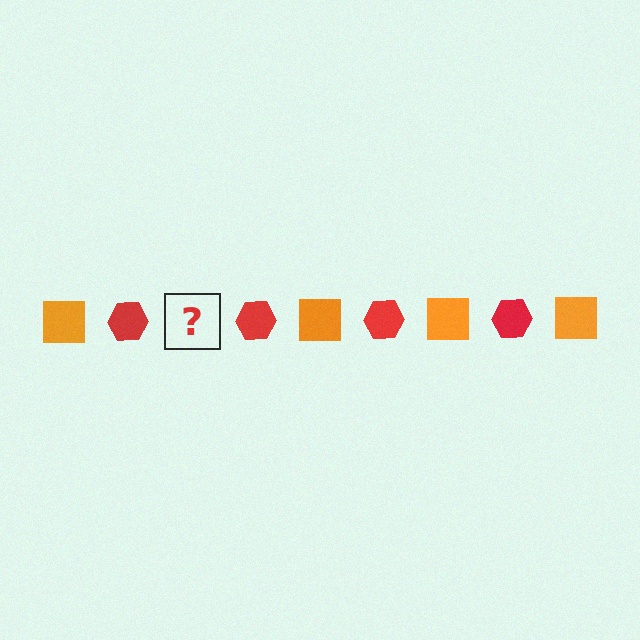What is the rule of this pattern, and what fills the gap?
The rule is that the pattern alternates between orange square and red hexagon. The gap should be filled with an orange square.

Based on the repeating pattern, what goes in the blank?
The blank should be an orange square.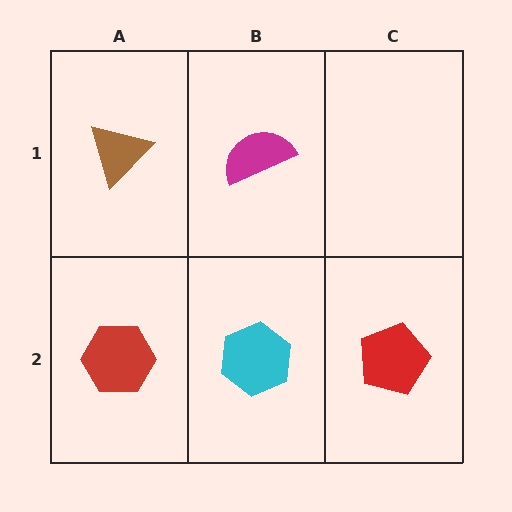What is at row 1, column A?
A brown triangle.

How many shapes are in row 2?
3 shapes.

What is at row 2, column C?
A red pentagon.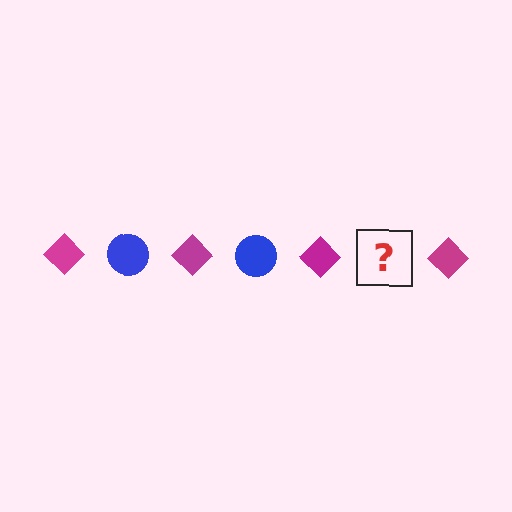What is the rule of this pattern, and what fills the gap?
The rule is that the pattern alternates between magenta diamond and blue circle. The gap should be filled with a blue circle.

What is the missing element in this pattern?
The missing element is a blue circle.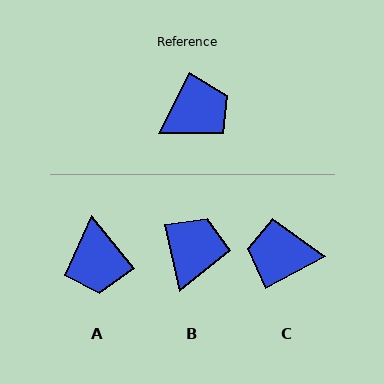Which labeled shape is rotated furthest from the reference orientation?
C, about 145 degrees away.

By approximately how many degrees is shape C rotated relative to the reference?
Approximately 145 degrees counter-clockwise.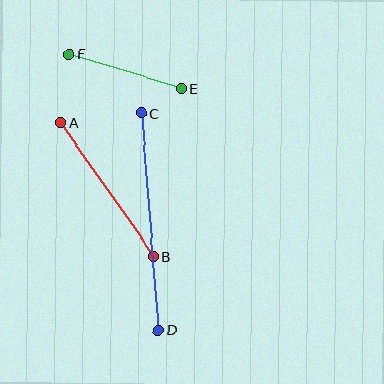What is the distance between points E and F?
The distance is approximately 118 pixels.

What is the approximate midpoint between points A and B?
The midpoint is at approximately (107, 189) pixels.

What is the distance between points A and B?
The distance is approximately 163 pixels.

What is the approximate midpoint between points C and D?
The midpoint is at approximately (150, 222) pixels.